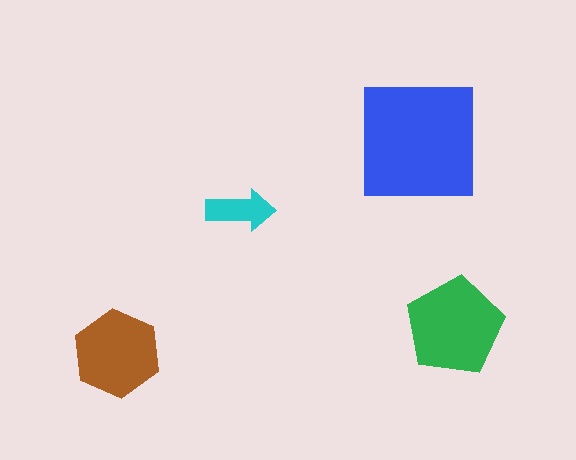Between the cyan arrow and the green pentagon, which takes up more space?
The green pentagon.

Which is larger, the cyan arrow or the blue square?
The blue square.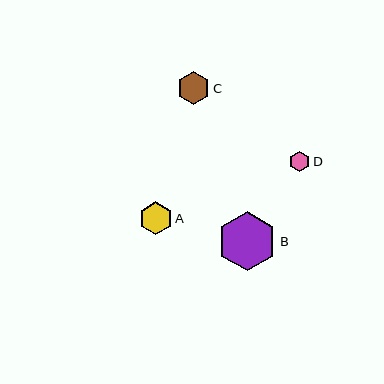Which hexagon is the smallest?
Hexagon D is the smallest with a size of approximately 20 pixels.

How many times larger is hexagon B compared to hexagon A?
Hexagon B is approximately 1.8 times the size of hexagon A.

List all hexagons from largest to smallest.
From largest to smallest: B, A, C, D.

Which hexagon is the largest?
Hexagon B is the largest with a size of approximately 60 pixels.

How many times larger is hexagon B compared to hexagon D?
Hexagon B is approximately 3.0 times the size of hexagon D.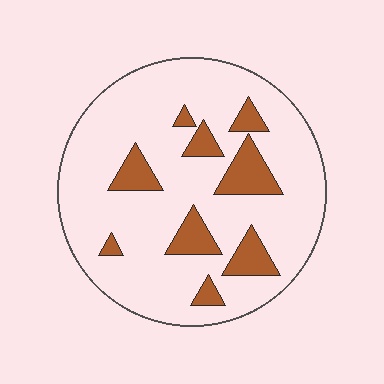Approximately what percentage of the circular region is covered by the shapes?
Approximately 15%.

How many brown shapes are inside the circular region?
9.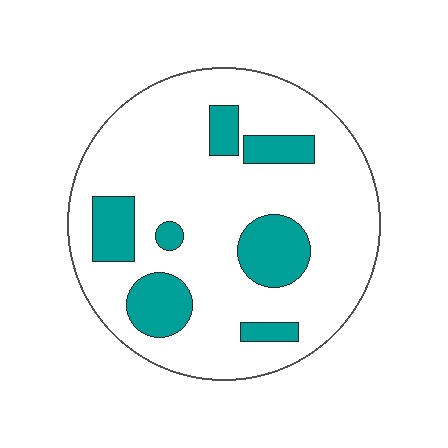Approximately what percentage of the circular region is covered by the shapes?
Approximately 20%.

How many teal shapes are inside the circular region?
7.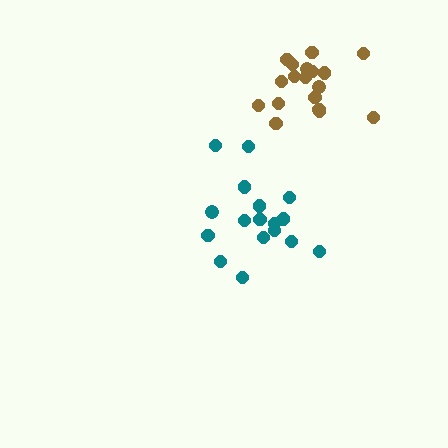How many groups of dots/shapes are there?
There are 2 groups.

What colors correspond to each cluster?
The clusters are colored: teal, brown.